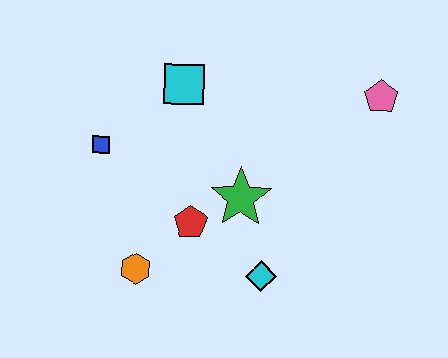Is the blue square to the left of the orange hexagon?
Yes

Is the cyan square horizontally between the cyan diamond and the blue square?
Yes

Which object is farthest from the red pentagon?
The pink pentagon is farthest from the red pentagon.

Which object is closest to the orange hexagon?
The red pentagon is closest to the orange hexagon.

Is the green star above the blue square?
No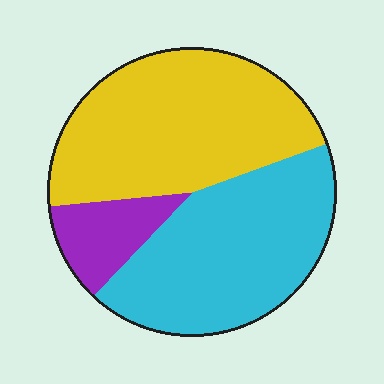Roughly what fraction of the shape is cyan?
Cyan takes up about two fifths (2/5) of the shape.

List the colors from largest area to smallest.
From largest to smallest: yellow, cyan, purple.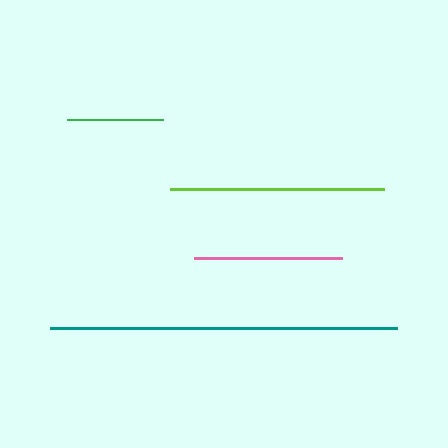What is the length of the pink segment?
The pink segment is approximately 148 pixels long.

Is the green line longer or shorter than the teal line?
The teal line is longer than the green line.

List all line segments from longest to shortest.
From longest to shortest: teal, lime, pink, green.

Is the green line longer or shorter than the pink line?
The pink line is longer than the green line.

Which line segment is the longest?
The teal line is the longest at approximately 348 pixels.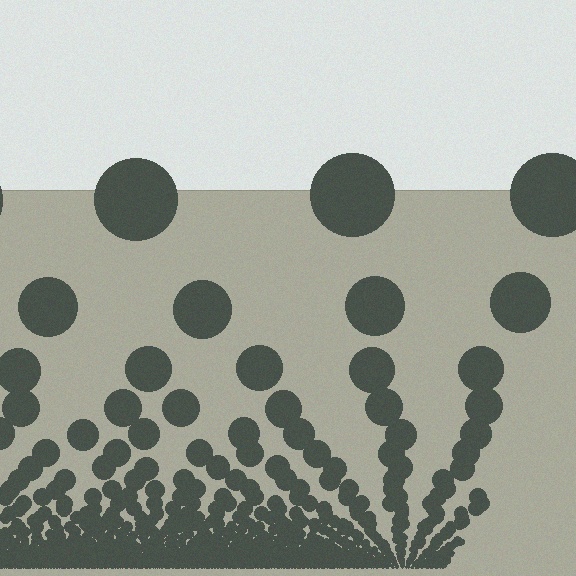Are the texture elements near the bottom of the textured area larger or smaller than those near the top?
Smaller. The gradient is inverted — elements near the bottom are smaller and denser.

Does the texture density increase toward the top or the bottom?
Density increases toward the bottom.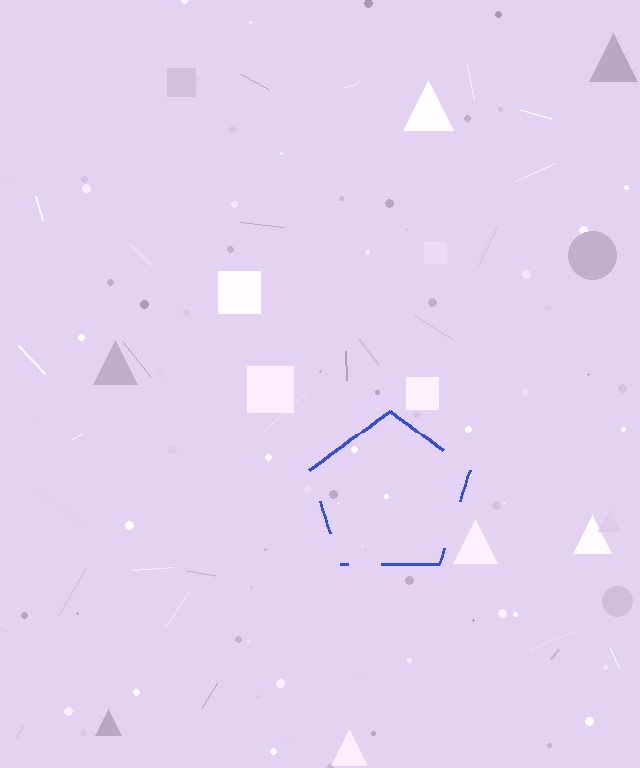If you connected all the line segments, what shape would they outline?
They would outline a pentagon.